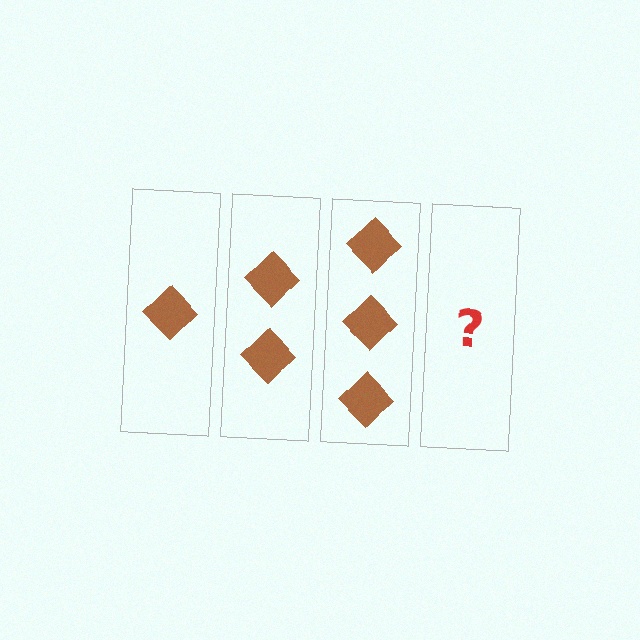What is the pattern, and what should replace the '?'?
The pattern is that each step adds one more diamond. The '?' should be 4 diamonds.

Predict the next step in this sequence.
The next step is 4 diamonds.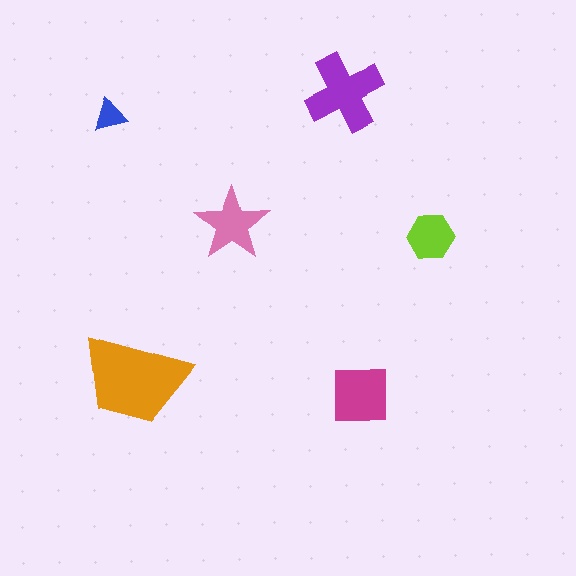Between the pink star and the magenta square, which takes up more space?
The magenta square.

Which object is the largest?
The orange trapezoid.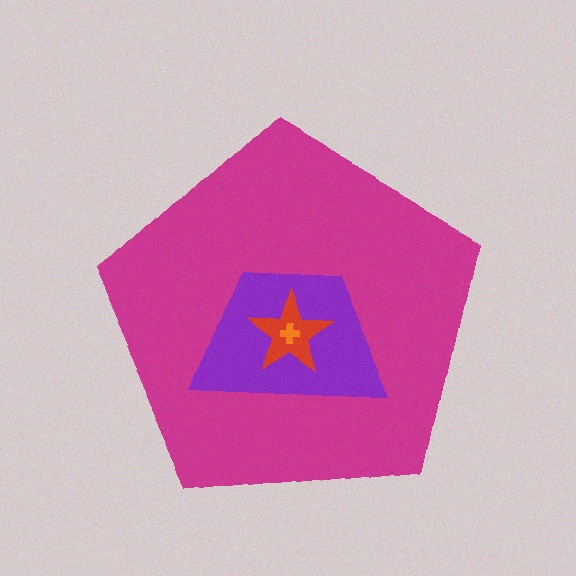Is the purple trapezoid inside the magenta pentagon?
Yes.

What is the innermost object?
The orange cross.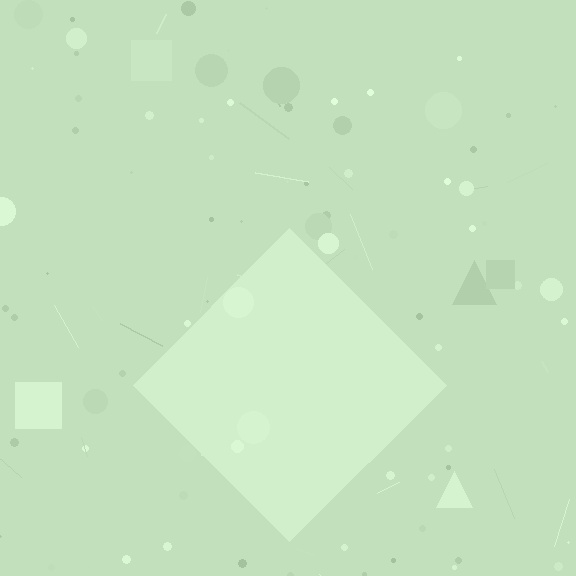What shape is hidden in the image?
A diamond is hidden in the image.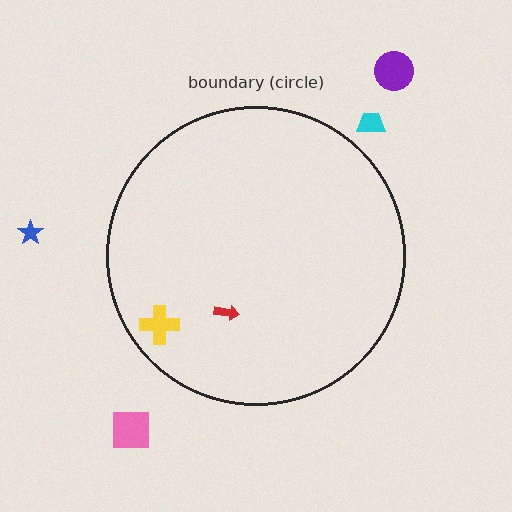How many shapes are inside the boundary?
2 inside, 4 outside.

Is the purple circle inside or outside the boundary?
Outside.